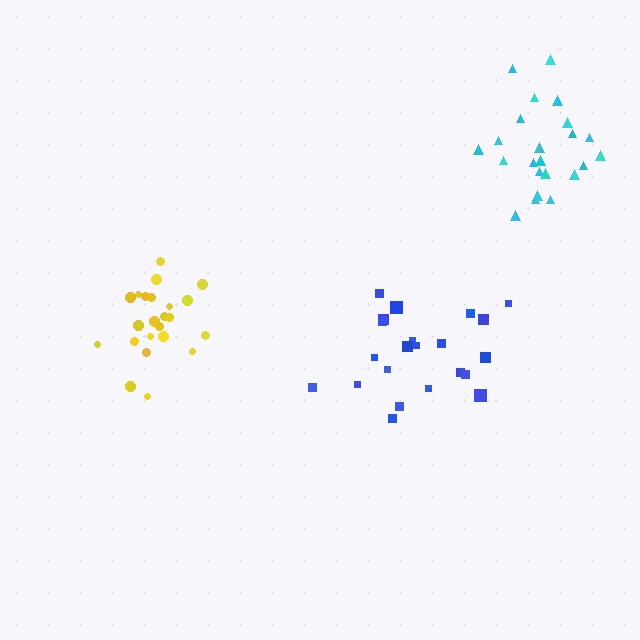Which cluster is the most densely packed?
Yellow.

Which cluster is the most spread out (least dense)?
Blue.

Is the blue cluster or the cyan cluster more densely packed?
Cyan.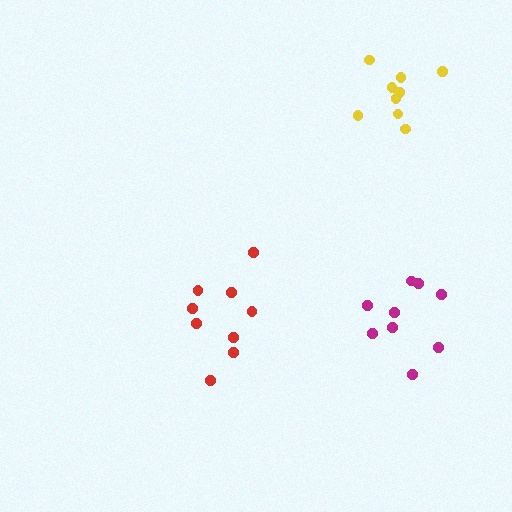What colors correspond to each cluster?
The clusters are colored: red, yellow, magenta.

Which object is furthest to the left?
The red cluster is leftmost.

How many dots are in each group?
Group 1: 9 dots, Group 2: 9 dots, Group 3: 9 dots (27 total).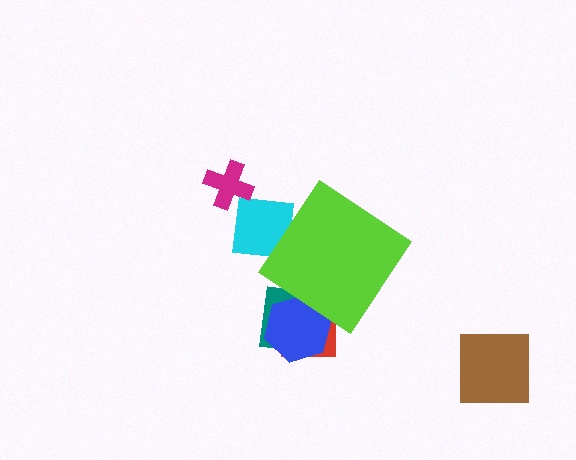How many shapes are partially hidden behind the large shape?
4 shapes are partially hidden.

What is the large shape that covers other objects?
A lime diamond.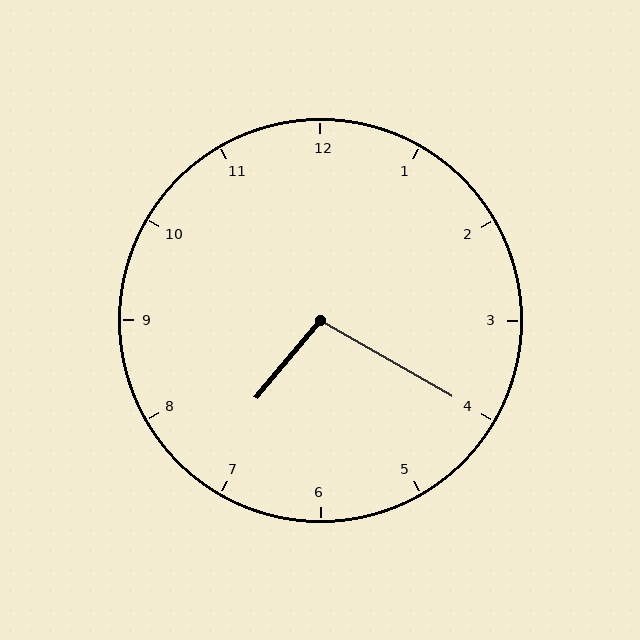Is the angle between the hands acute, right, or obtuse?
It is obtuse.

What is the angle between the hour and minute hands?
Approximately 100 degrees.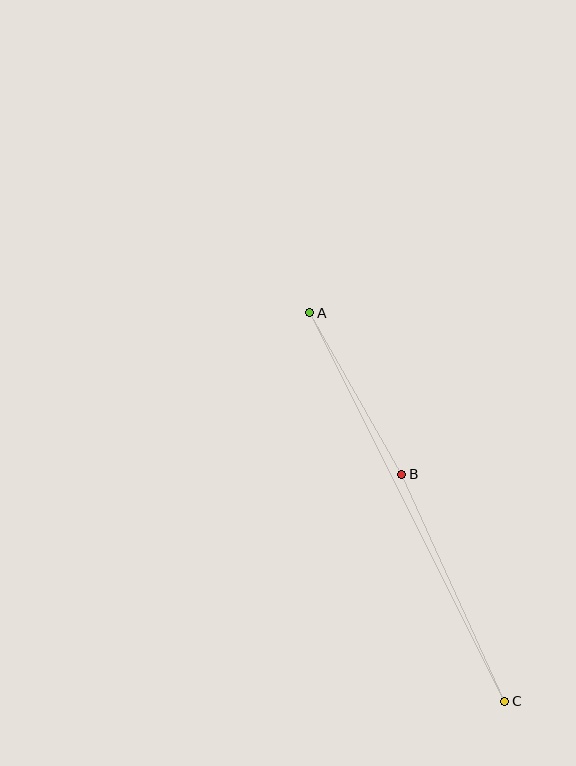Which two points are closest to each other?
Points A and B are closest to each other.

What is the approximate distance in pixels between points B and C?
The distance between B and C is approximately 249 pixels.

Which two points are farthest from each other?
Points A and C are farthest from each other.